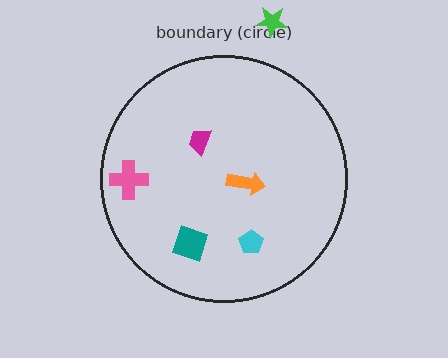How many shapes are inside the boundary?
5 inside, 1 outside.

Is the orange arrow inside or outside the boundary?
Inside.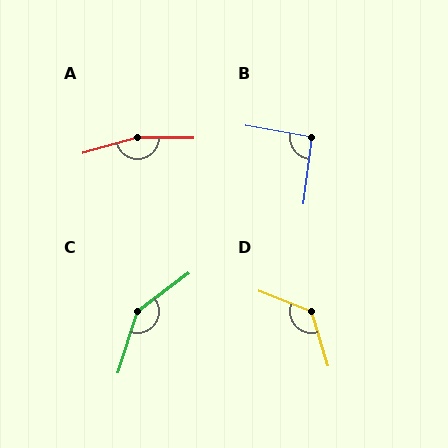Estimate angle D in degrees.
Approximately 129 degrees.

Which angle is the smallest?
B, at approximately 92 degrees.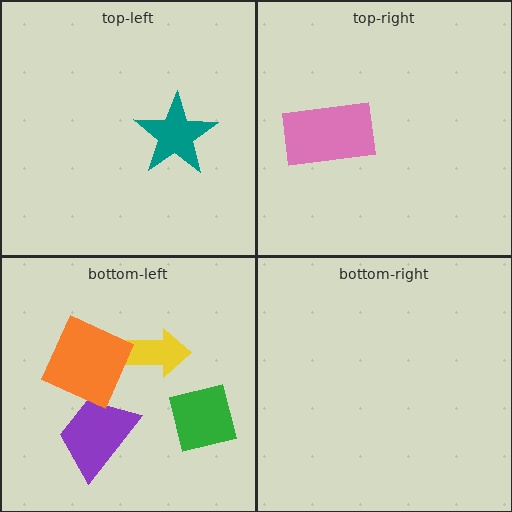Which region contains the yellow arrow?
The bottom-left region.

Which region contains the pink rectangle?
The top-right region.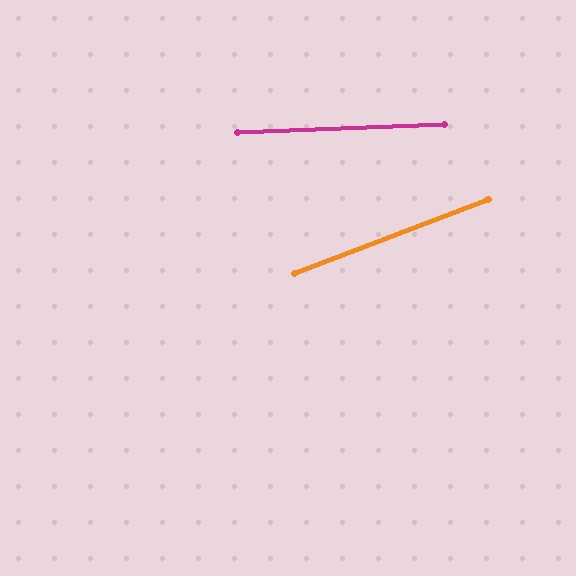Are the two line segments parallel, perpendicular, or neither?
Neither parallel nor perpendicular — they differ by about 18°.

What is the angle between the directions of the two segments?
Approximately 18 degrees.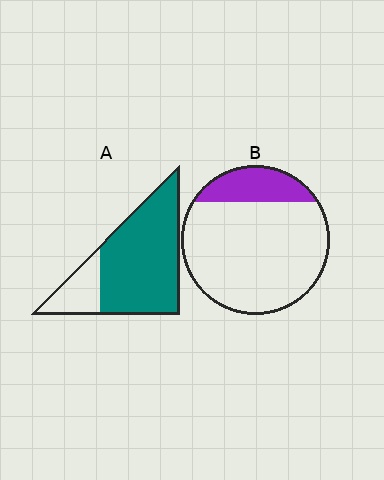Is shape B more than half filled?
No.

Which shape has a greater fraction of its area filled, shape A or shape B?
Shape A.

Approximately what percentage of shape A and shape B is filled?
A is approximately 80% and B is approximately 20%.